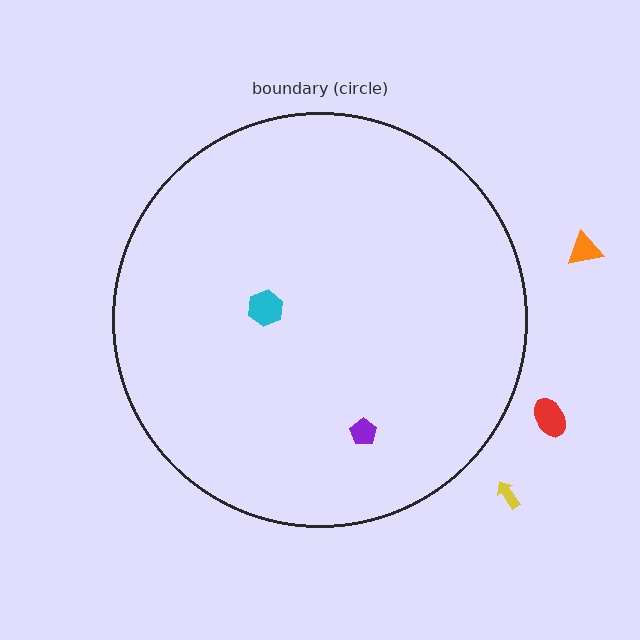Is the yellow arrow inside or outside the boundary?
Outside.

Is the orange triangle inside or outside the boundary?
Outside.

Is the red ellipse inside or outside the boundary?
Outside.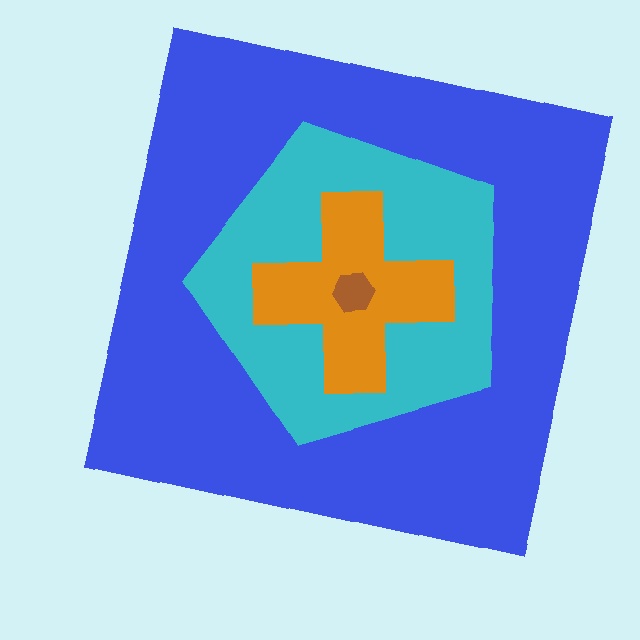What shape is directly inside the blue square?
The cyan pentagon.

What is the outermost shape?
The blue square.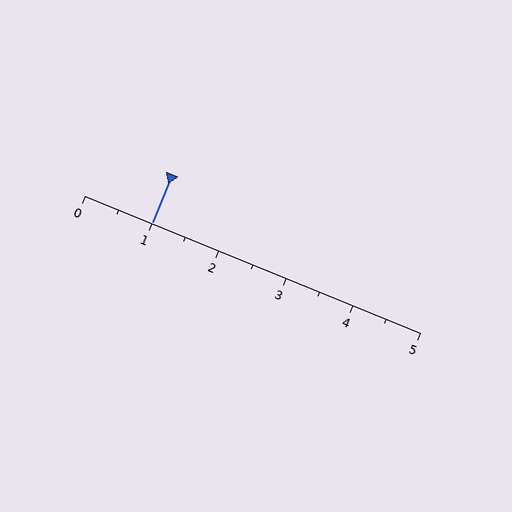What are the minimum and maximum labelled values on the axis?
The axis runs from 0 to 5.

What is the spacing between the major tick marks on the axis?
The major ticks are spaced 1 apart.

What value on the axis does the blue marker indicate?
The marker indicates approximately 1.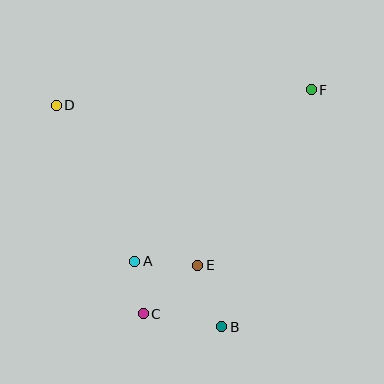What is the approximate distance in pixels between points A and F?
The distance between A and F is approximately 246 pixels.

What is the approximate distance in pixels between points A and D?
The distance between A and D is approximately 174 pixels.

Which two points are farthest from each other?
Points C and F are farthest from each other.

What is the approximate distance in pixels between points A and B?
The distance between A and B is approximately 108 pixels.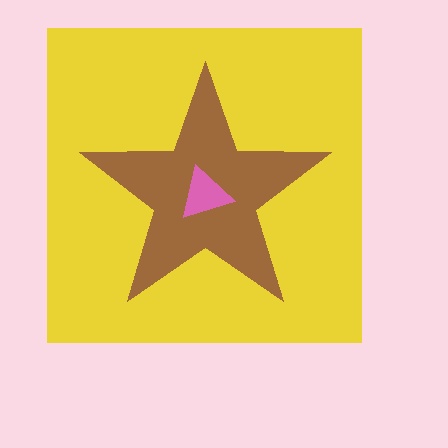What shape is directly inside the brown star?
The pink triangle.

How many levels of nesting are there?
3.